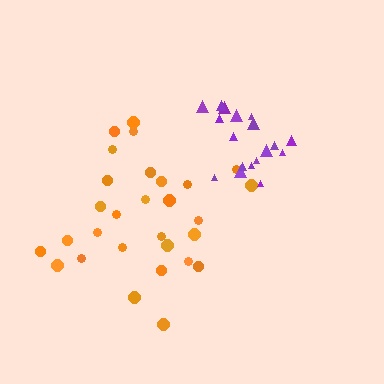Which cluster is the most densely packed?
Purple.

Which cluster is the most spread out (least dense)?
Orange.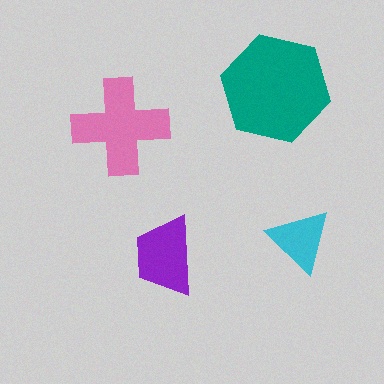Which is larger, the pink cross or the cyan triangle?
The pink cross.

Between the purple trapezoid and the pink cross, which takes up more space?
The pink cross.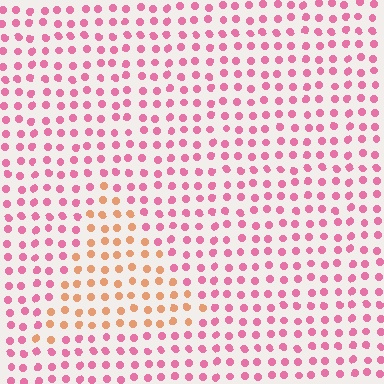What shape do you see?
I see a triangle.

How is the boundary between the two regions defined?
The boundary is defined purely by a slight shift in hue (about 50 degrees). Spacing, size, and orientation are identical on both sides.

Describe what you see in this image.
The image is filled with small pink elements in a uniform arrangement. A triangle-shaped region is visible where the elements are tinted to a slightly different hue, forming a subtle color boundary.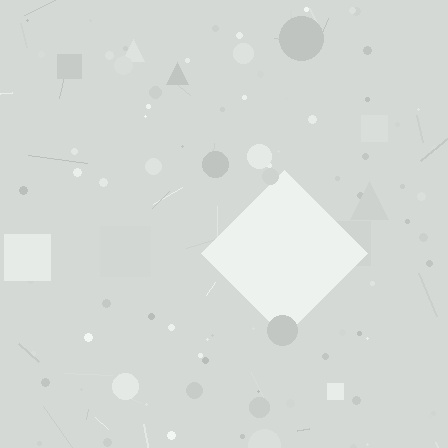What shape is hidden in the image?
A diamond is hidden in the image.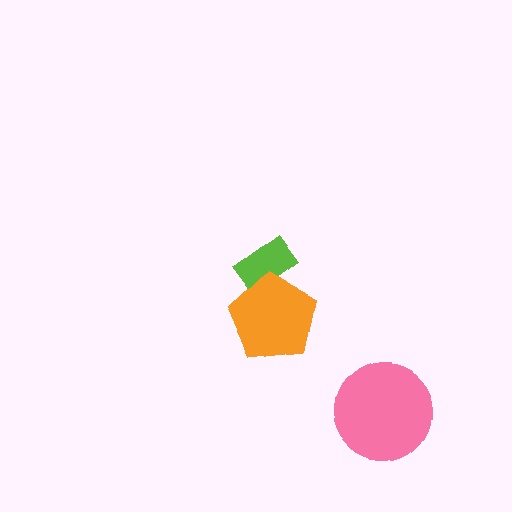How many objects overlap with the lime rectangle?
1 object overlaps with the lime rectangle.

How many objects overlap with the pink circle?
0 objects overlap with the pink circle.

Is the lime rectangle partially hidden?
Yes, it is partially covered by another shape.